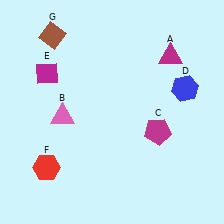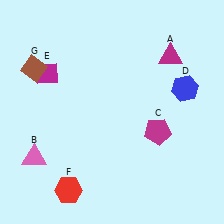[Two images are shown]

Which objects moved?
The objects that moved are: the pink triangle (B), the red hexagon (F), the brown diamond (G).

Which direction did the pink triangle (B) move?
The pink triangle (B) moved down.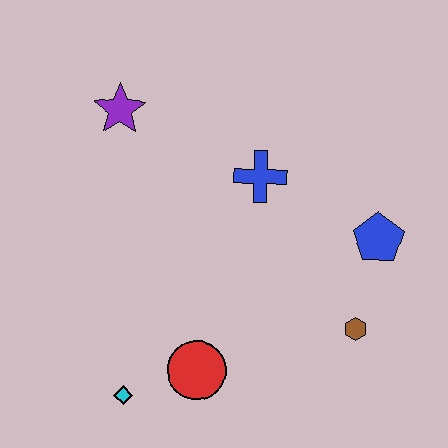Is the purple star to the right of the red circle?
No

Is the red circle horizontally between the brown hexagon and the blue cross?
No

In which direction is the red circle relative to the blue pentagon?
The red circle is to the left of the blue pentagon.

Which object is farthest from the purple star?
The brown hexagon is farthest from the purple star.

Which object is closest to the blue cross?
The blue pentagon is closest to the blue cross.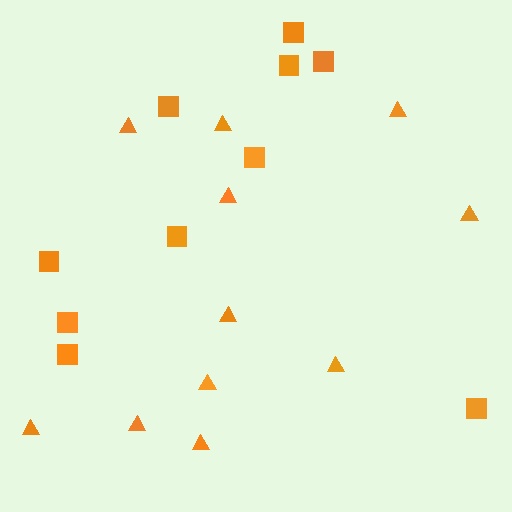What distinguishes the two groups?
There are 2 groups: one group of triangles (11) and one group of squares (10).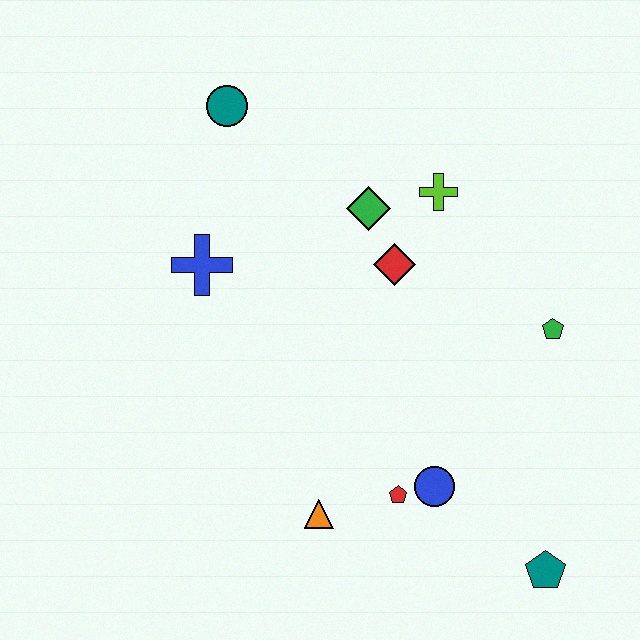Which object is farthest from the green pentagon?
The teal circle is farthest from the green pentagon.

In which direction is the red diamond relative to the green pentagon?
The red diamond is to the left of the green pentagon.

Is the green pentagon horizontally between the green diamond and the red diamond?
No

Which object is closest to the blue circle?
The red pentagon is closest to the blue circle.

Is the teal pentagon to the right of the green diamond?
Yes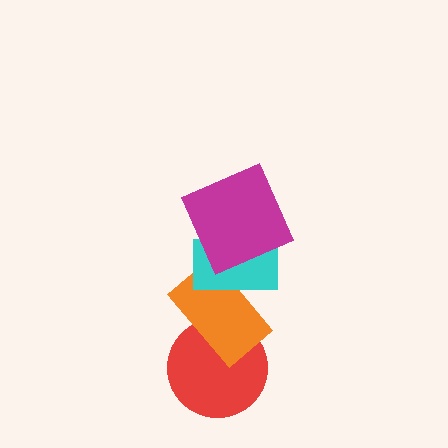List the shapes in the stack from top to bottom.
From top to bottom: the magenta square, the cyan rectangle, the orange rectangle, the red circle.